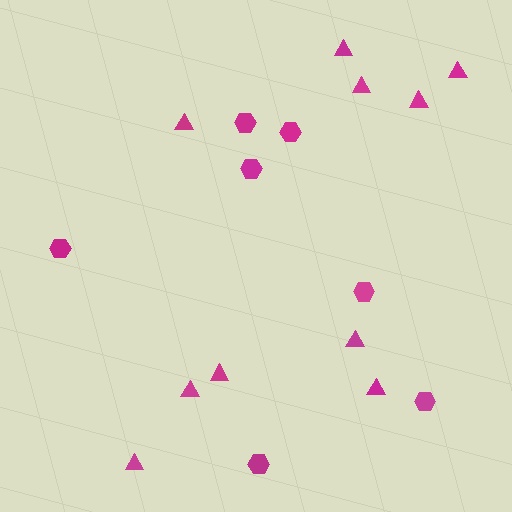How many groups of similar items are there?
There are 2 groups: one group of hexagons (7) and one group of triangles (10).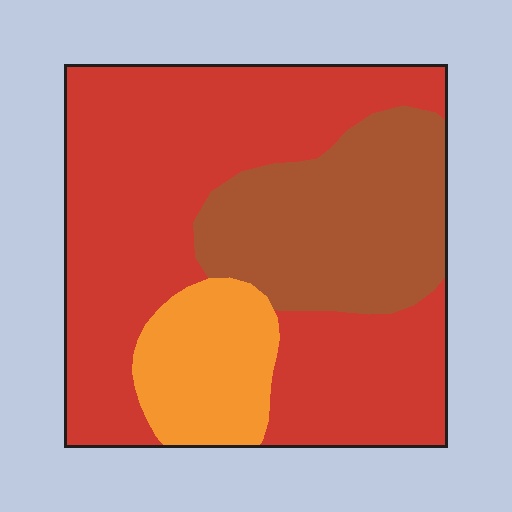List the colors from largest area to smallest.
From largest to smallest: red, brown, orange.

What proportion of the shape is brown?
Brown takes up about one quarter (1/4) of the shape.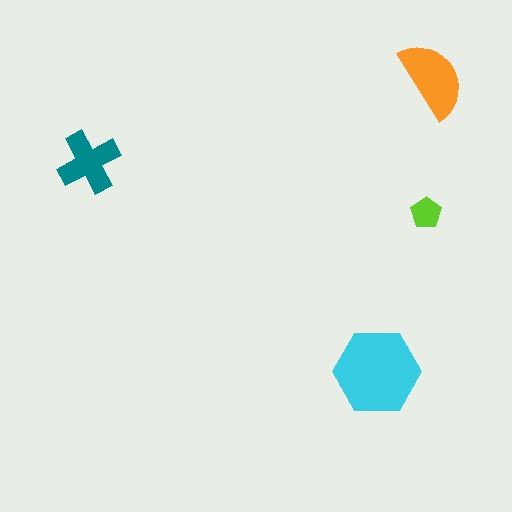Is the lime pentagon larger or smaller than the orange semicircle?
Smaller.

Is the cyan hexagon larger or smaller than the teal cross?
Larger.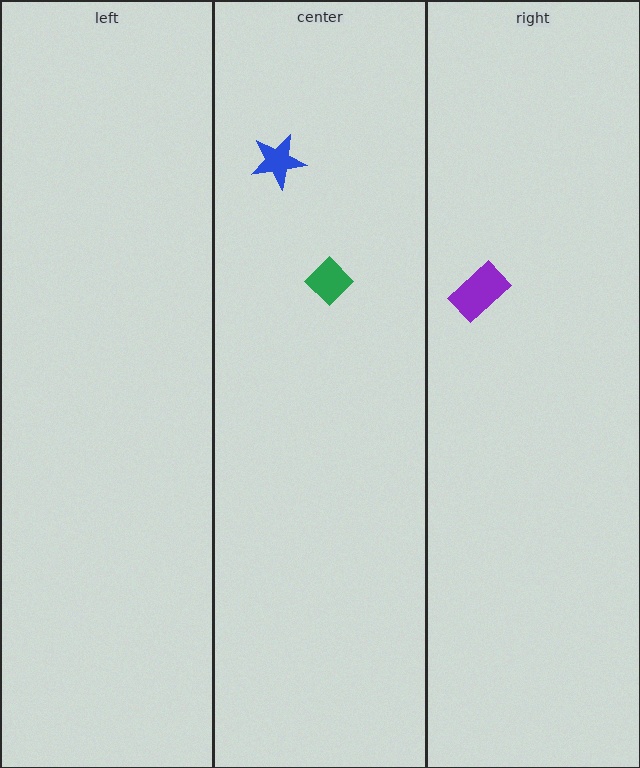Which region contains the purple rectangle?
The right region.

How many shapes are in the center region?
2.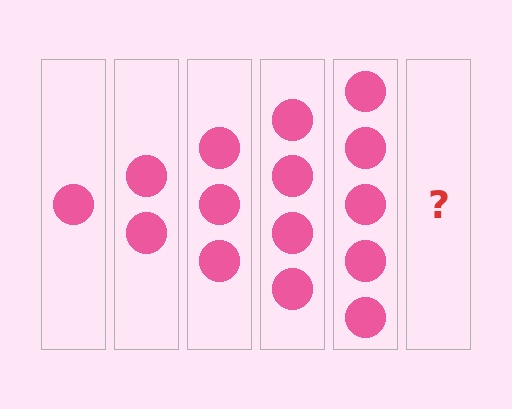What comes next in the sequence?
The next element should be 6 circles.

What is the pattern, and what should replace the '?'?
The pattern is that each step adds one more circle. The '?' should be 6 circles.